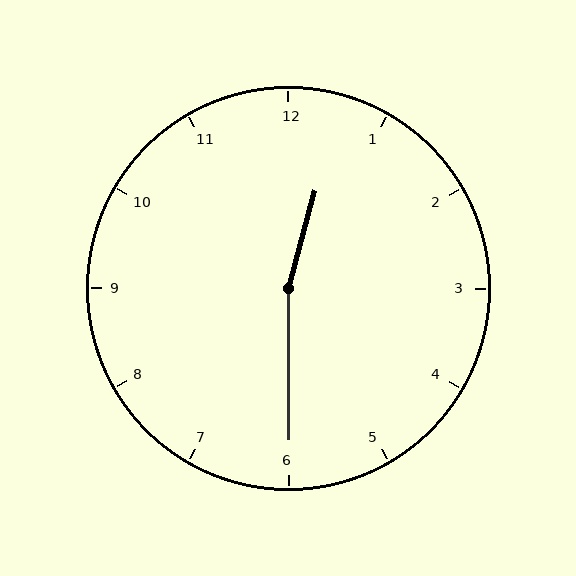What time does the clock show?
12:30.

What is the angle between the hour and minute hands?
Approximately 165 degrees.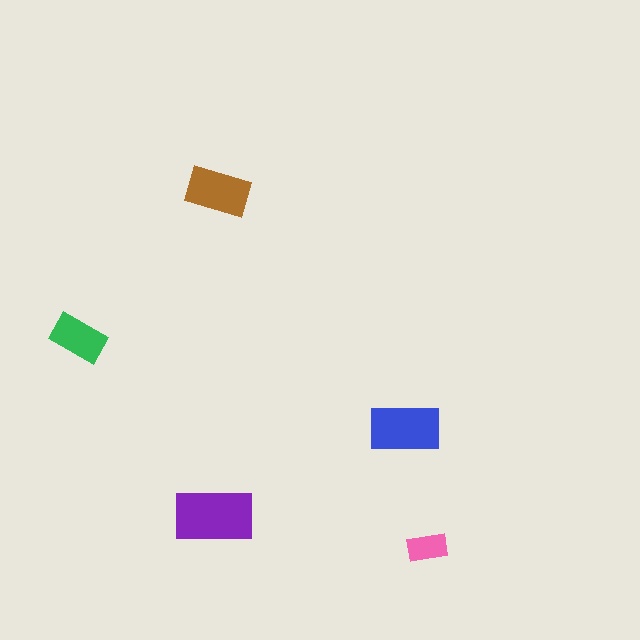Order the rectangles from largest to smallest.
the purple one, the blue one, the brown one, the green one, the pink one.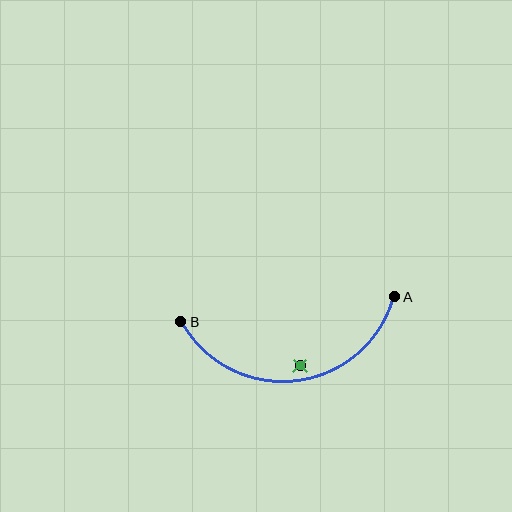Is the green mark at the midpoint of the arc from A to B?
No — the green mark does not lie on the arc at all. It sits slightly inside the curve.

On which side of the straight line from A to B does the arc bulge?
The arc bulges below the straight line connecting A and B.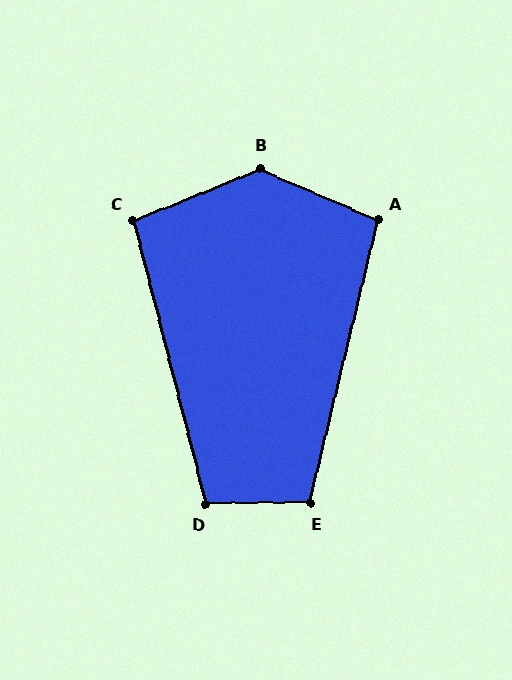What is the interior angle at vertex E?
Approximately 104 degrees (obtuse).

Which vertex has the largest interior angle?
B, at approximately 134 degrees.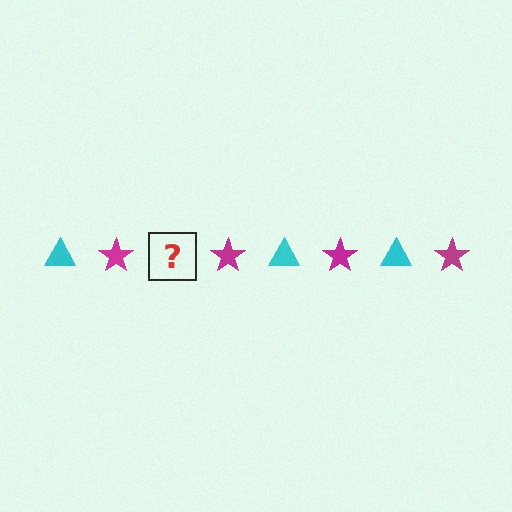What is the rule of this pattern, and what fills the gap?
The rule is that the pattern alternates between cyan triangle and magenta star. The gap should be filled with a cyan triangle.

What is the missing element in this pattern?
The missing element is a cyan triangle.